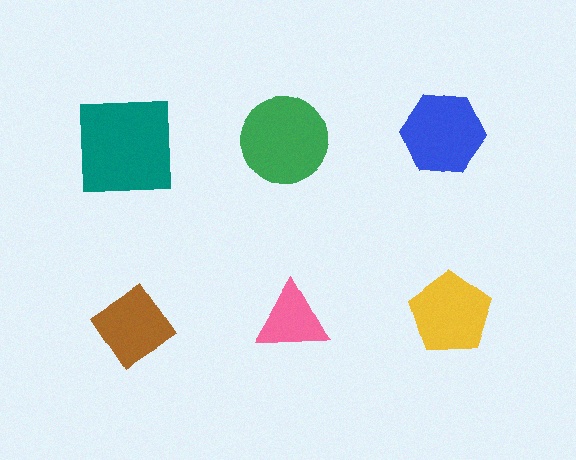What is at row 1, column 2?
A green circle.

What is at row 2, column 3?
A yellow pentagon.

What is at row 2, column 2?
A pink triangle.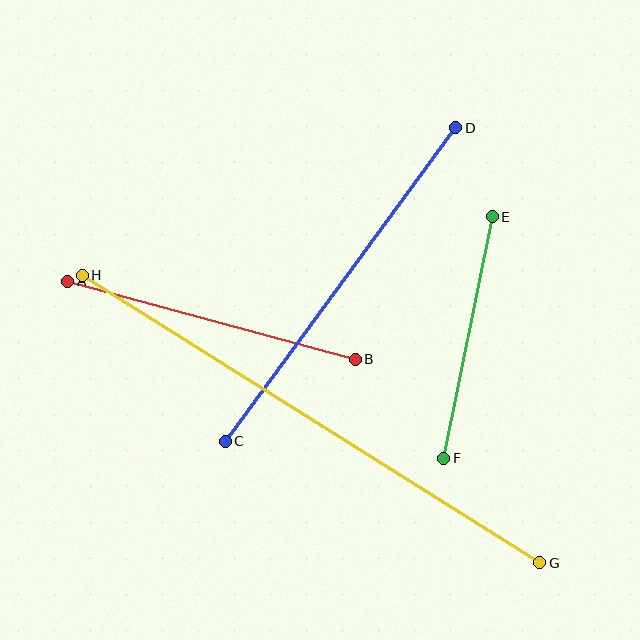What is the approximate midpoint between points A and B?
The midpoint is at approximately (212, 320) pixels.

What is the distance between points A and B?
The distance is approximately 298 pixels.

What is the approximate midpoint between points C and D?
The midpoint is at approximately (340, 285) pixels.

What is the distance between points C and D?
The distance is approximately 389 pixels.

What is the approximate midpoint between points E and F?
The midpoint is at approximately (468, 338) pixels.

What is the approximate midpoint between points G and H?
The midpoint is at approximately (311, 419) pixels.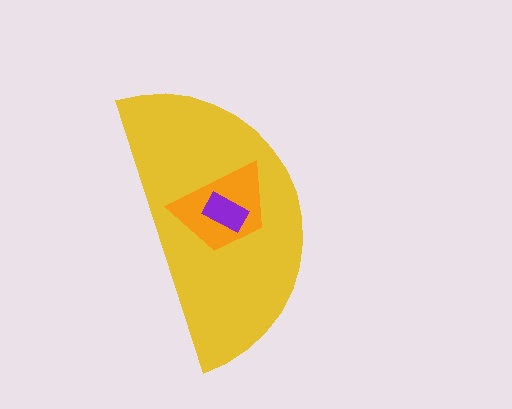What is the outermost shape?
The yellow semicircle.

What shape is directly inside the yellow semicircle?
The orange trapezoid.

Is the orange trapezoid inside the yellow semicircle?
Yes.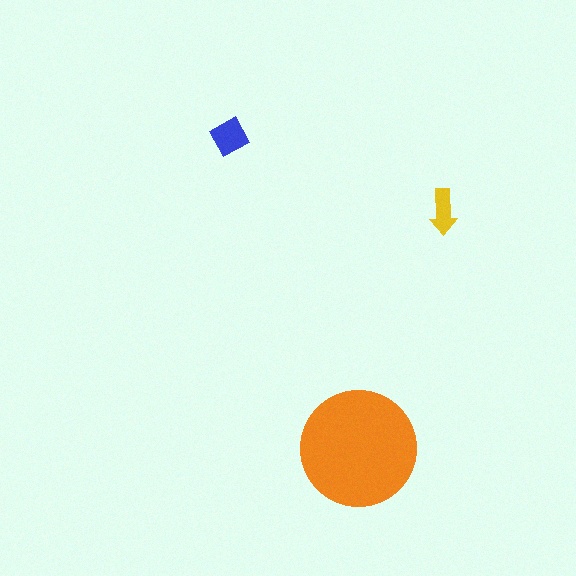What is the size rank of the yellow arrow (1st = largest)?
3rd.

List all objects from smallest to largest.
The yellow arrow, the blue square, the orange circle.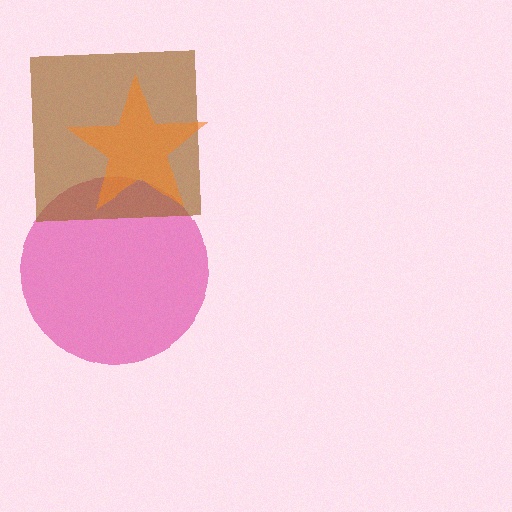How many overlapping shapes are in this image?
There are 3 overlapping shapes in the image.